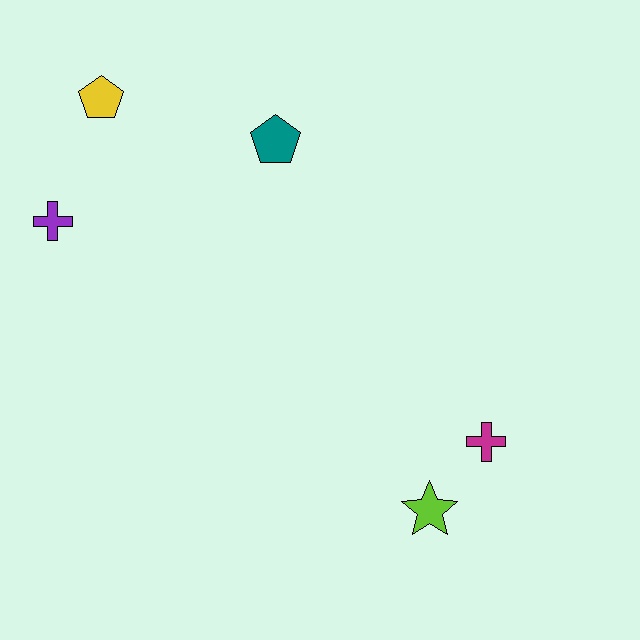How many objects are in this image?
There are 5 objects.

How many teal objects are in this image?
There is 1 teal object.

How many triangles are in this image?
There are no triangles.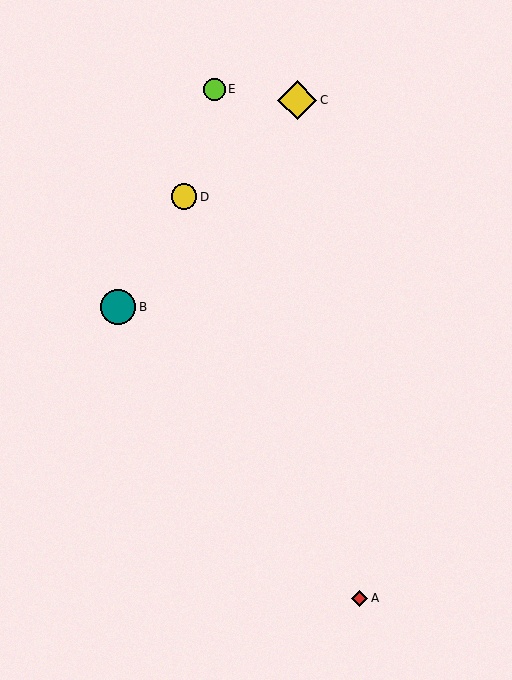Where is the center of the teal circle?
The center of the teal circle is at (118, 307).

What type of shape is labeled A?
Shape A is a red diamond.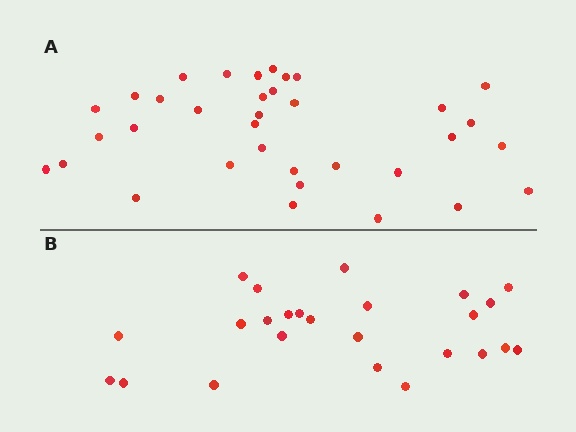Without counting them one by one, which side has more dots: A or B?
Region A (the top region) has more dots.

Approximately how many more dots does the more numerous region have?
Region A has roughly 10 or so more dots than region B.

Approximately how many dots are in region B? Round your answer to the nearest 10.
About 20 dots. (The exact count is 25, which rounds to 20.)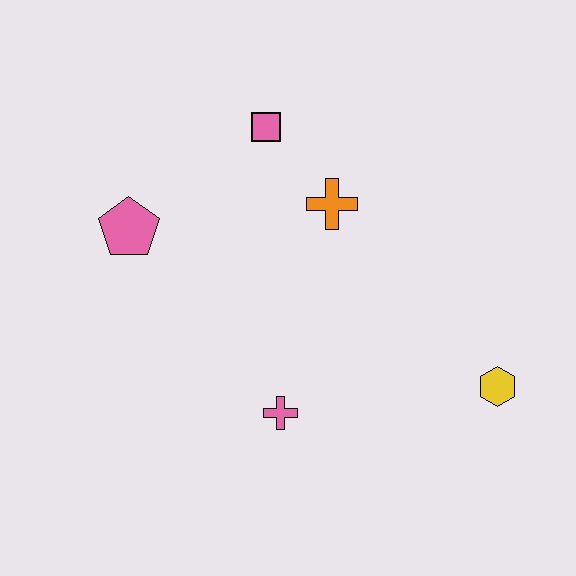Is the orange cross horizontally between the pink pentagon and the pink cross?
No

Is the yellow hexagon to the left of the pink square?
No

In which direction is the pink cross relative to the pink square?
The pink cross is below the pink square.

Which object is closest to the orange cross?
The pink square is closest to the orange cross.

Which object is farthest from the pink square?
The yellow hexagon is farthest from the pink square.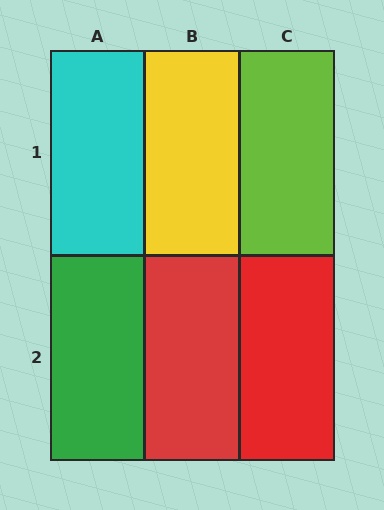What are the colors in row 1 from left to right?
Cyan, yellow, lime.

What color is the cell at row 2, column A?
Green.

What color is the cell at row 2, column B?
Red.